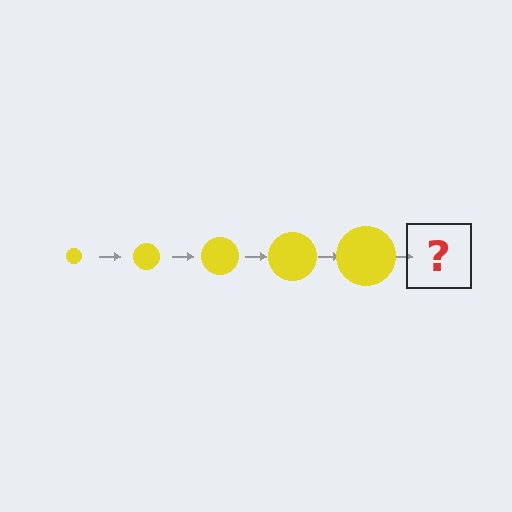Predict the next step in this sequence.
The next step is a yellow circle, larger than the previous one.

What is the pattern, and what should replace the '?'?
The pattern is that the circle gets progressively larger each step. The '?' should be a yellow circle, larger than the previous one.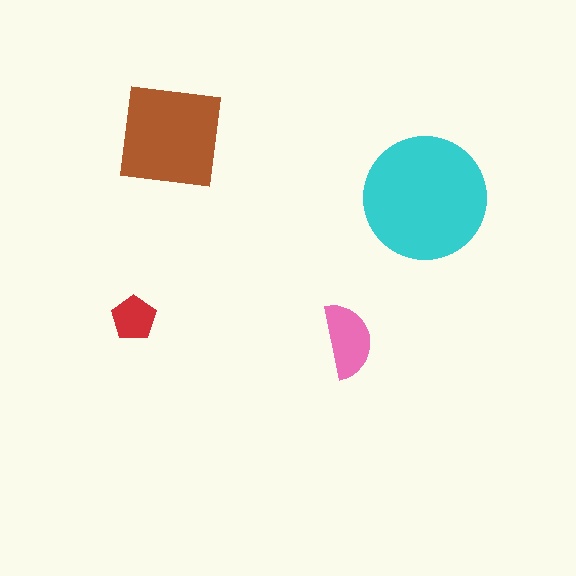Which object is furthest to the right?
The cyan circle is rightmost.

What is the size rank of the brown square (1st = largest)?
2nd.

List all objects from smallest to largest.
The red pentagon, the pink semicircle, the brown square, the cyan circle.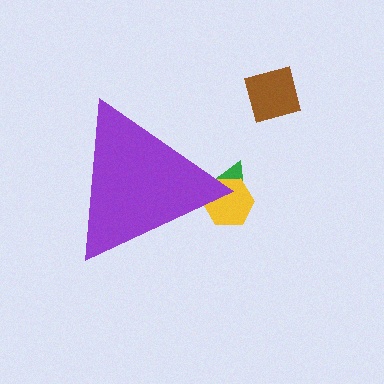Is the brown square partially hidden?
No, the brown square is fully visible.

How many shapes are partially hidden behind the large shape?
2 shapes are partially hidden.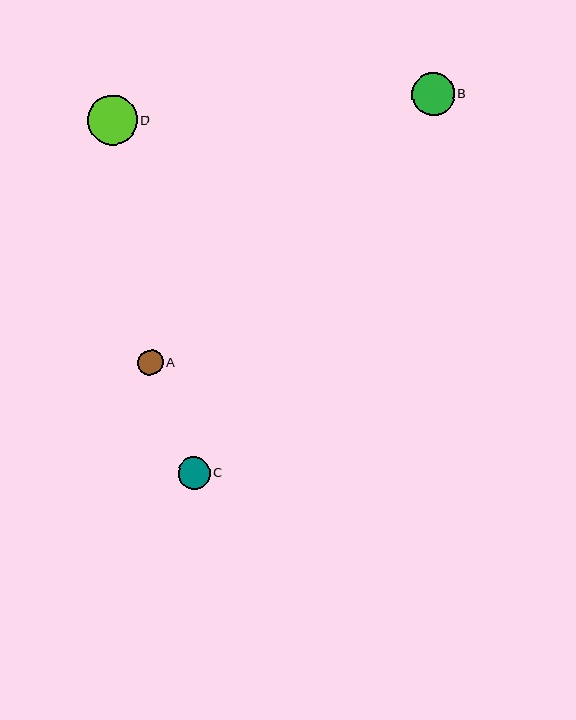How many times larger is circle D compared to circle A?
Circle D is approximately 2.0 times the size of circle A.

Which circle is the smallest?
Circle A is the smallest with a size of approximately 25 pixels.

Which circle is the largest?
Circle D is the largest with a size of approximately 50 pixels.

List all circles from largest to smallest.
From largest to smallest: D, B, C, A.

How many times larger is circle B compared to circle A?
Circle B is approximately 1.7 times the size of circle A.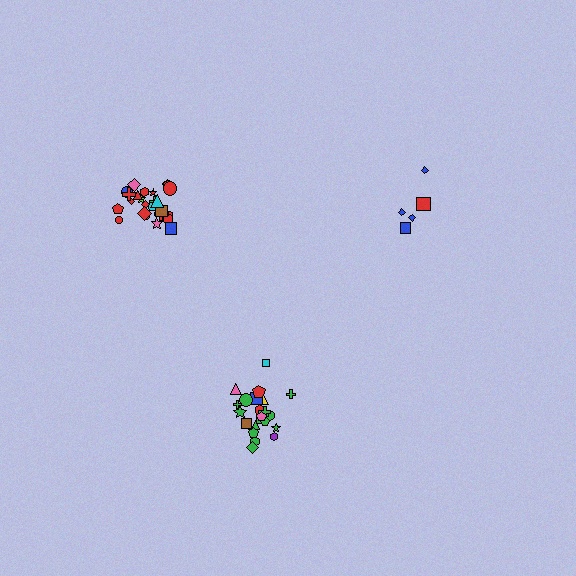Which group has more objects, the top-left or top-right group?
The top-left group.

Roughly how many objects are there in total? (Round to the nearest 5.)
Roughly 55 objects in total.